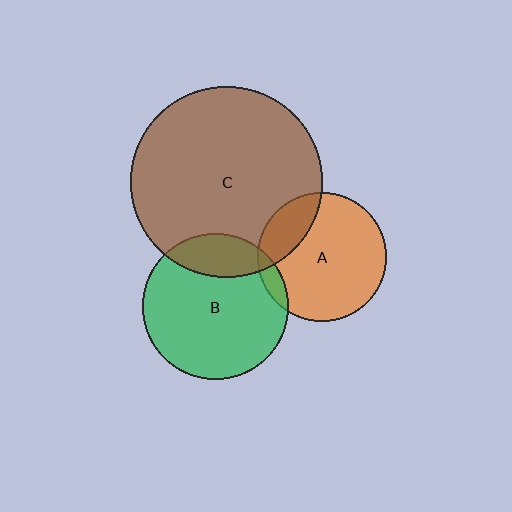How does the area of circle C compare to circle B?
Approximately 1.7 times.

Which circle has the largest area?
Circle C (brown).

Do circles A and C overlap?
Yes.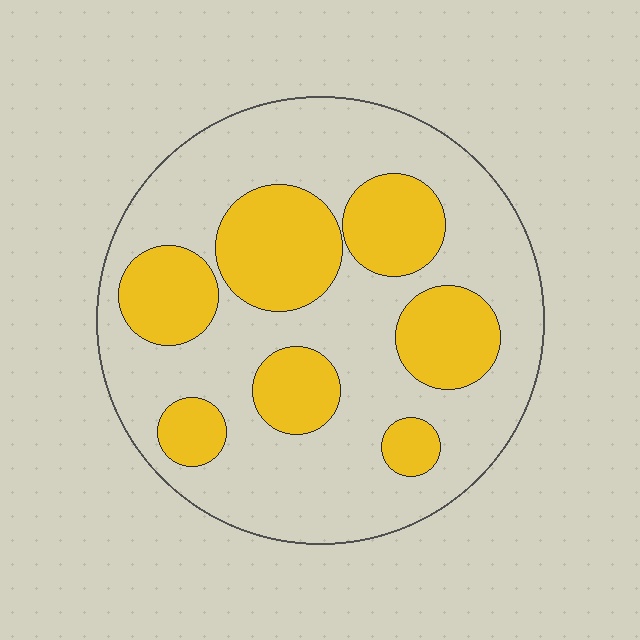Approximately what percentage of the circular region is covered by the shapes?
Approximately 30%.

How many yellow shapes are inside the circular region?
7.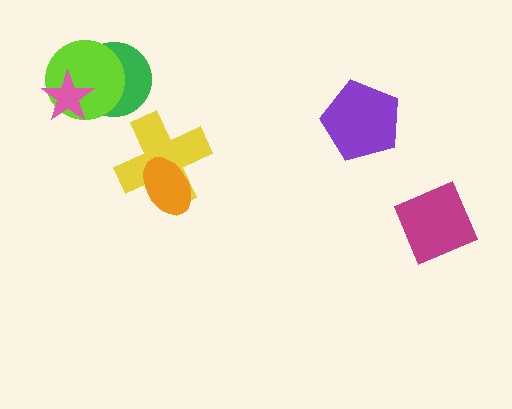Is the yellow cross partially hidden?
Yes, it is partially covered by another shape.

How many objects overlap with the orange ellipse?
1 object overlaps with the orange ellipse.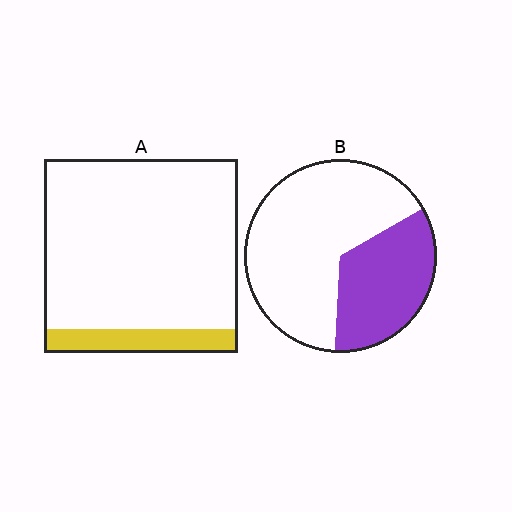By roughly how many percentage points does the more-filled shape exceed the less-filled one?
By roughly 20 percentage points (B over A).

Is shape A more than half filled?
No.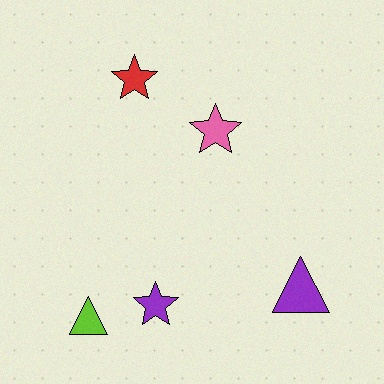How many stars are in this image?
There are 3 stars.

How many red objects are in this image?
There is 1 red object.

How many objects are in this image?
There are 5 objects.